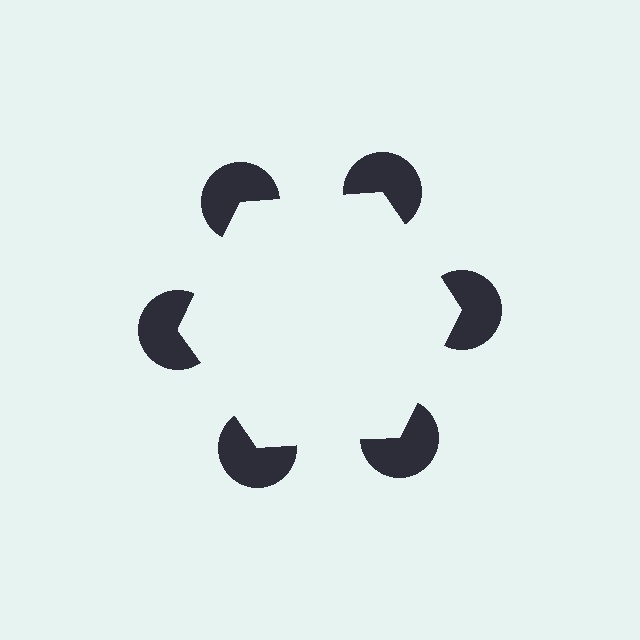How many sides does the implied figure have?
6 sides.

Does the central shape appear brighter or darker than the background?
It typically appears slightly brighter than the background, even though no actual brightness change is drawn.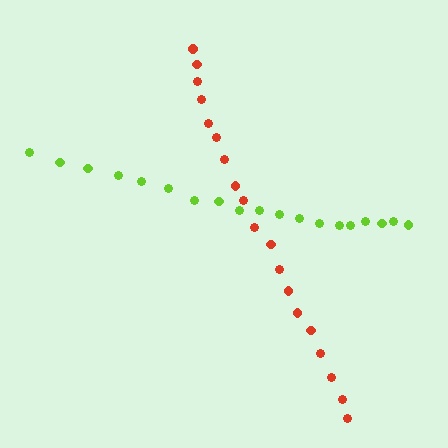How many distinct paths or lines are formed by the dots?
There are 2 distinct paths.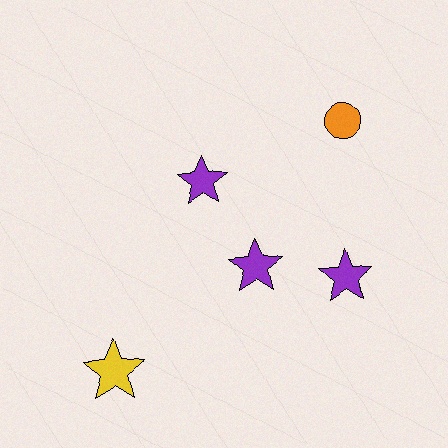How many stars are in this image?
There are 4 stars.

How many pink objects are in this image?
There are no pink objects.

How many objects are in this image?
There are 5 objects.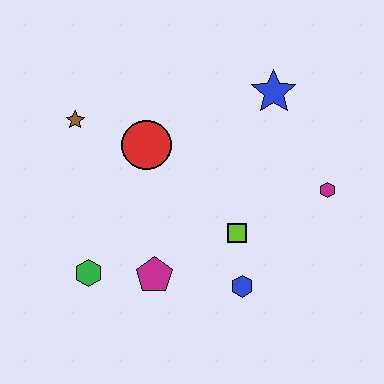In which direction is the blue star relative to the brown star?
The blue star is to the right of the brown star.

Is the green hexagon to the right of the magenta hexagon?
No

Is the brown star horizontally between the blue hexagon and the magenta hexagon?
No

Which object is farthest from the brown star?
The magenta hexagon is farthest from the brown star.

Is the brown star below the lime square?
No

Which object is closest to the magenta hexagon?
The lime square is closest to the magenta hexagon.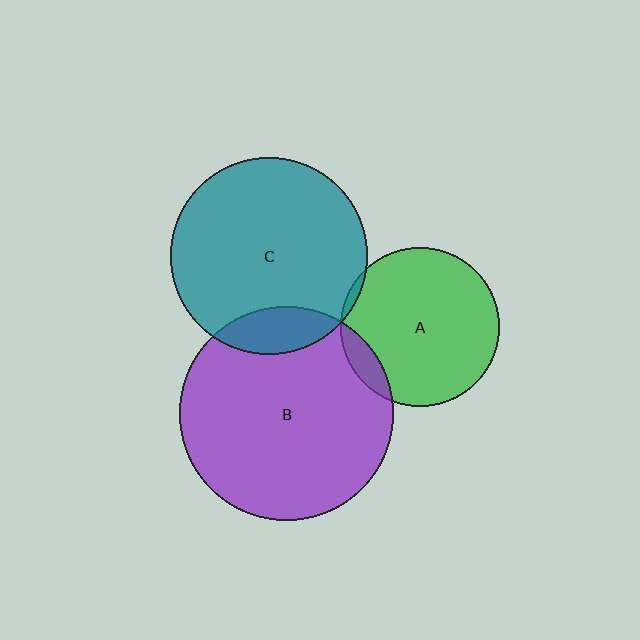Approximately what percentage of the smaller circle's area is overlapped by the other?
Approximately 10%.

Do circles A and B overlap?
Yes.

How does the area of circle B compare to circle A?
Approximately 1.8 times.